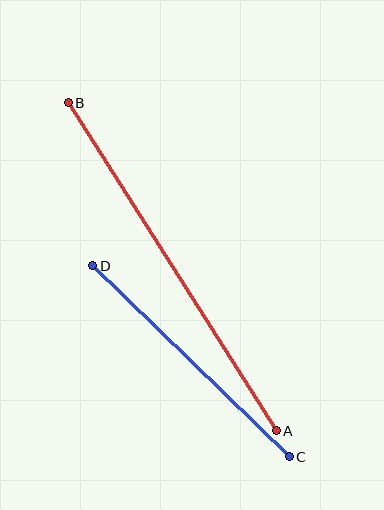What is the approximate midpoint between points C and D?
The midpoint is at approximately (191, 361) pixels.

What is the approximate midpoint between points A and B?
The midpoint is at approximately (172, 267) pixels.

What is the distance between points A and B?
The distance is approximately 388 pixels.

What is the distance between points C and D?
The distance is approximately 274 pixels.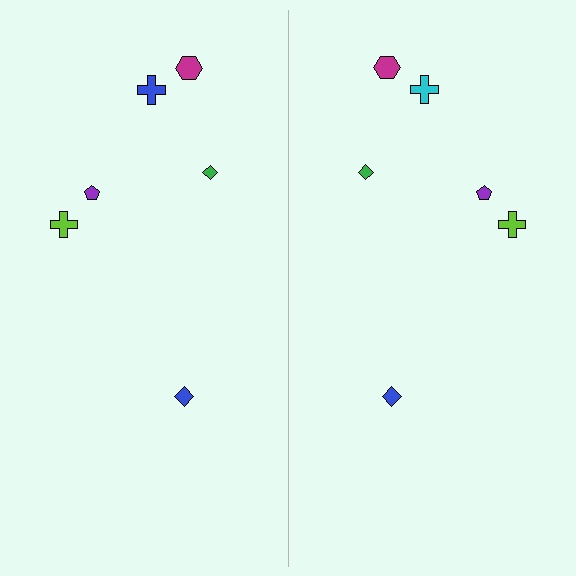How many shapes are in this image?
There are 12 shapes in this image.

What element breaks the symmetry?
The cyan cross on the right side breaks the symmetry — its mirror counterpart is blue.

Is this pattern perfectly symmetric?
No, the pattern is not perfectly symmetric. The cyan cross on the right side breaks the symmetry — its mirror counterpart is blue.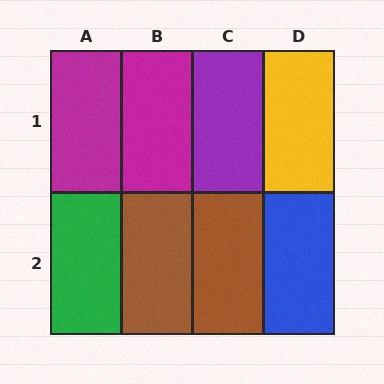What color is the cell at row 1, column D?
Yellow.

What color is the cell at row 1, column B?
Magenta.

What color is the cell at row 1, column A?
Magenta.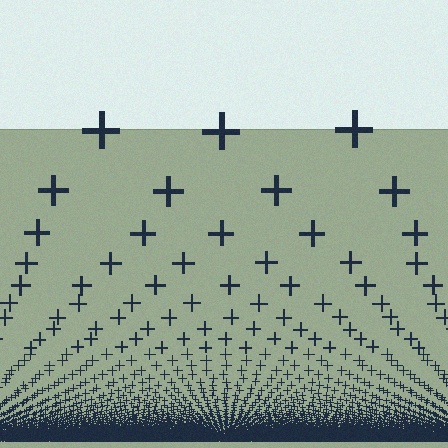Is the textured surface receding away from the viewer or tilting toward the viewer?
The surface appears to tilt toward the viewer. Texture elements get larger and sparser toward the top.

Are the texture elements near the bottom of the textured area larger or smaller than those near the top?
Smaller. The gradient is inverted — elements near the bottom are smaller and denser.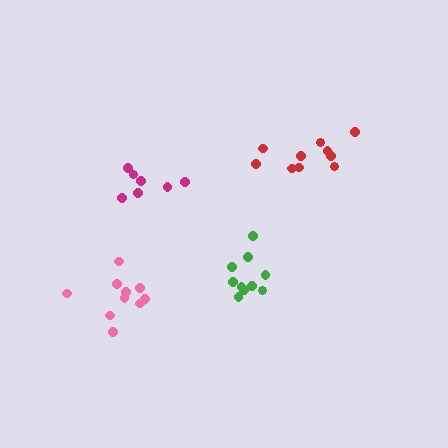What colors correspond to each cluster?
The clusters are colored: magenta, red, pink, green.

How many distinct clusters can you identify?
There are 4 distinct clusters.